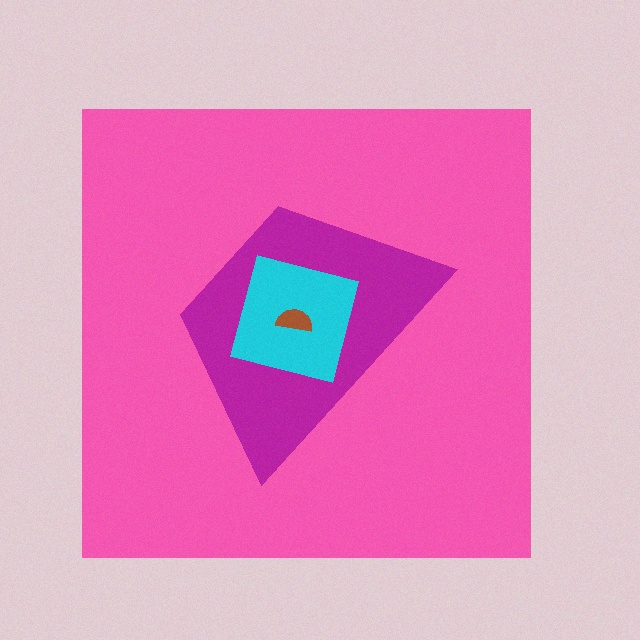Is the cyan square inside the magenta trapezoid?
Yes.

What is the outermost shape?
The pink square.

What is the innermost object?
The brown semicircle.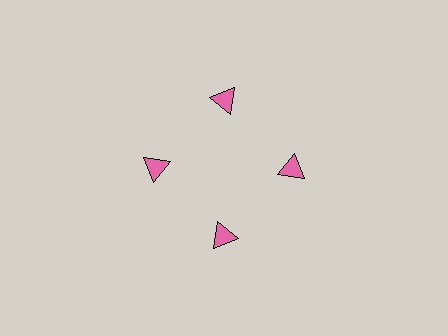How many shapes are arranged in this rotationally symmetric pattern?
There are 4 shapes, arranged in 4 groups of 1.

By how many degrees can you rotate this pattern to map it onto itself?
The pattern maps onto itself every 90 degrees of rotation.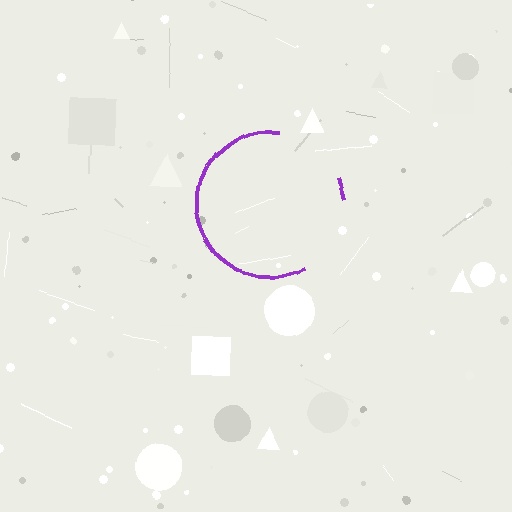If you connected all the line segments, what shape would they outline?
They would outline a circle.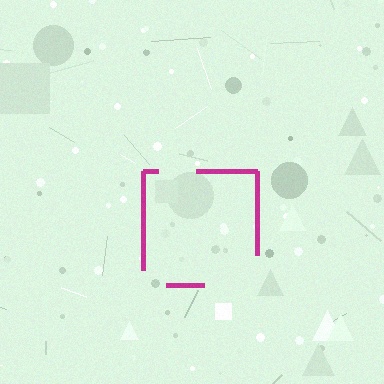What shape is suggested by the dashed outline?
The dashed outline suggests a square.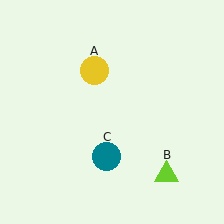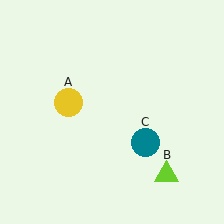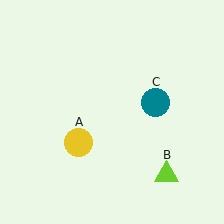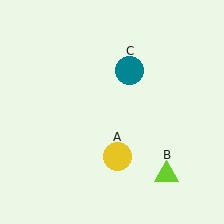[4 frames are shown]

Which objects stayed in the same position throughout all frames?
Lime triangle (object B) remained stationary.